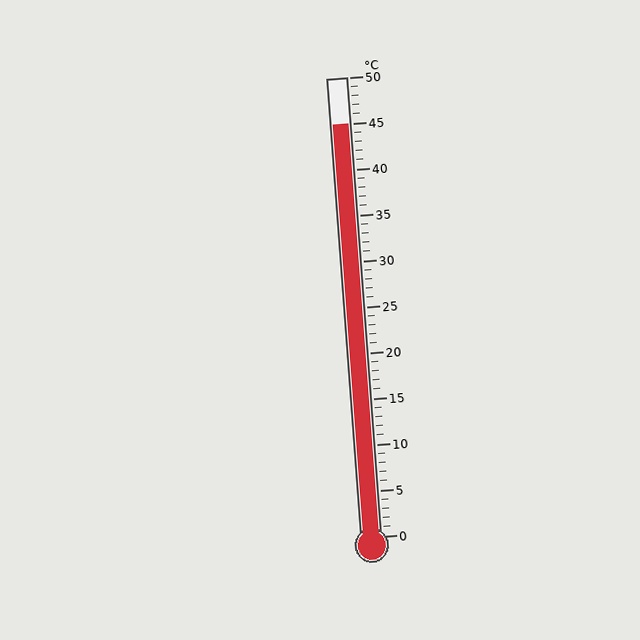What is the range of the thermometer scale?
The thermometer scale ranges from 0°C to 50°C.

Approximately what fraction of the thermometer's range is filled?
The thermometer is filled to approximately 90% of its range.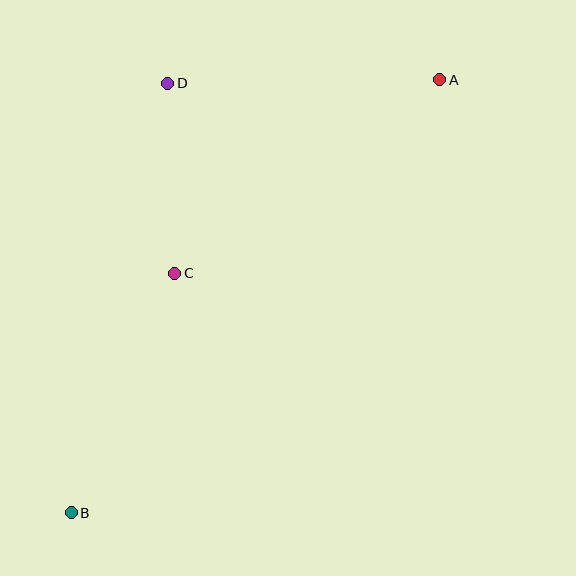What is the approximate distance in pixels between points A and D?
The distance between A and D is approximately 272 pixels.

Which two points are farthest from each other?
Points A and B are farthest from each other.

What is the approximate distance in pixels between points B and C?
The distance between B and C is approximately 261 pixels.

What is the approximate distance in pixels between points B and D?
The distance between B and D is approximately 440 pixels.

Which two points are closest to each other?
Points C and D are closest to each other.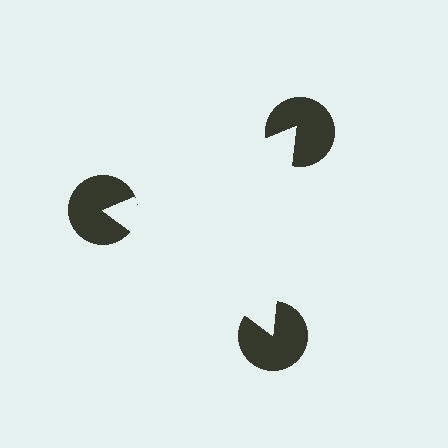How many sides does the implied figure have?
3 sides.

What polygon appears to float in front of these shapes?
An illusory triangle — its edges are inferred from the aligned wedge cuts in the pac-man discs, not physically drawn.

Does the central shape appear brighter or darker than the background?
It typically appears slightly brighter than the background, even though no actual brightness change is drawn.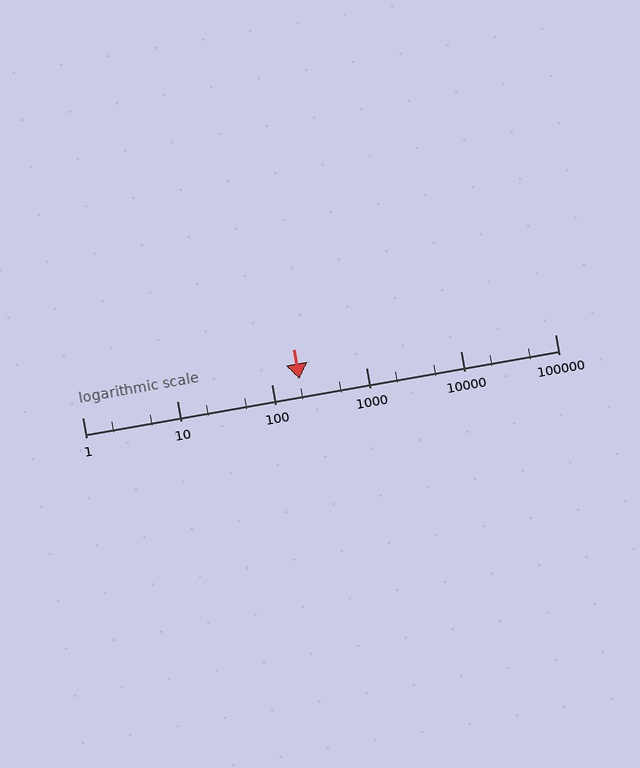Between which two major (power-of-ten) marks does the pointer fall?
The pointer is between 100 and 1000.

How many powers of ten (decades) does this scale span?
The scale spans 5 decades, from 1 to 100000.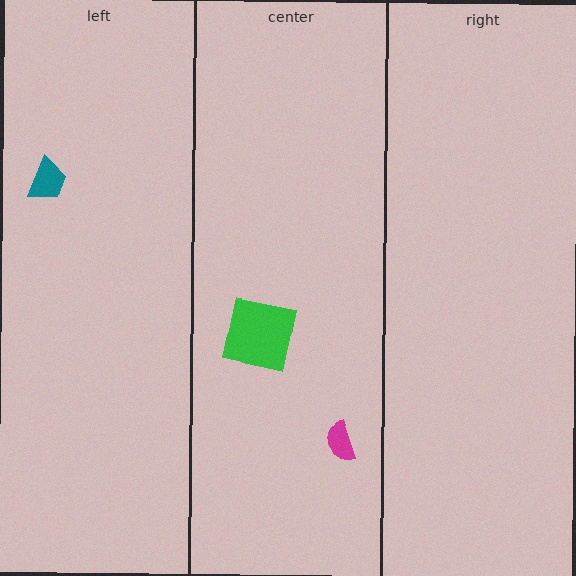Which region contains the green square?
The center region.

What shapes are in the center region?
The green square, the magenta semicircle.